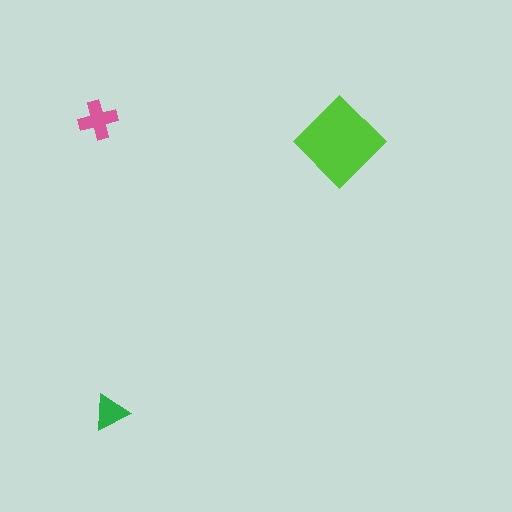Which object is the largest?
The lime diamond.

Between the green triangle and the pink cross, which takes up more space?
The pink cross.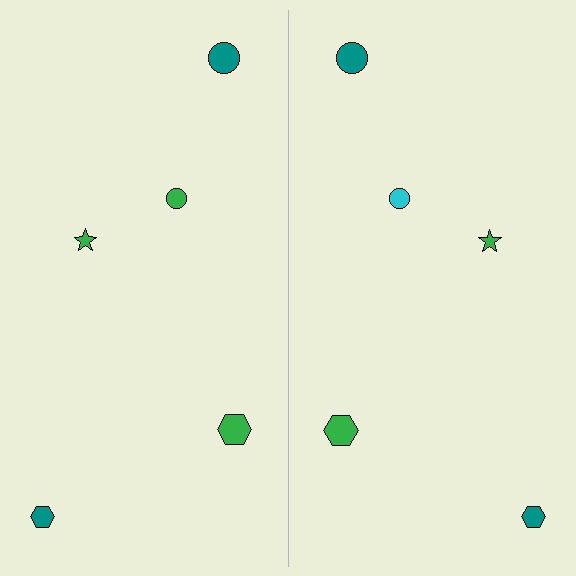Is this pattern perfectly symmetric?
No, the pattern is not perfectly symmetric. The cyan circle on the right side breaks the symmetry — its mirror counterpart is green.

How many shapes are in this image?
There are 10 shapes in this image.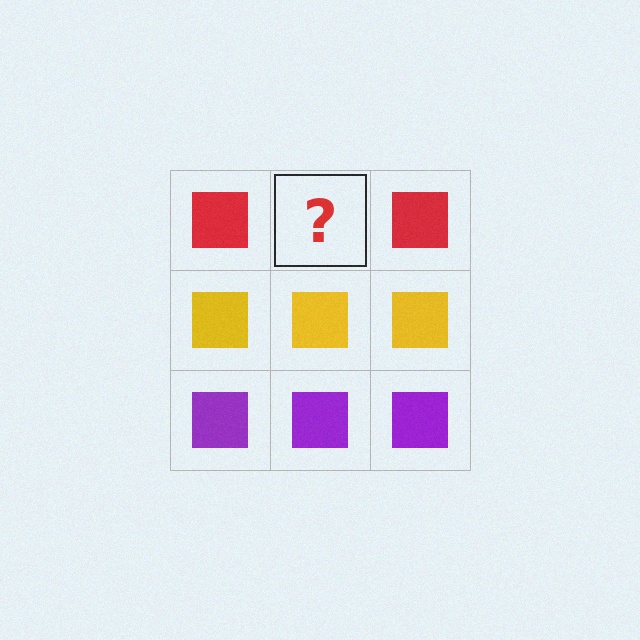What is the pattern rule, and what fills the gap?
The rule is that each row has a consistent color. The gap should be filled with a red square.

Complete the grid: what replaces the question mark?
The question mark should be replaced with a red square.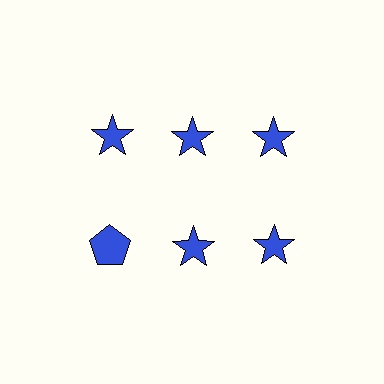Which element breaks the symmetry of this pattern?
The blue pentagon in the second row, leftmost column breaks the symmetry. All other shapes are blue stars.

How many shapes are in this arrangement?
There are 6 shapes arranged in a grid pattern.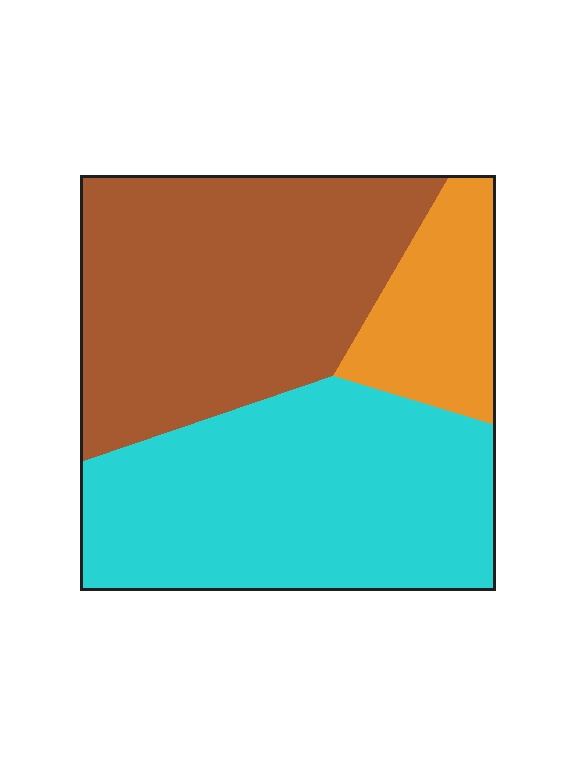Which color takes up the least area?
Orange, at roughly 15%.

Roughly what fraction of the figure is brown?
Brown covers roughly 40% of the figure.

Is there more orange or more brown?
Brown.